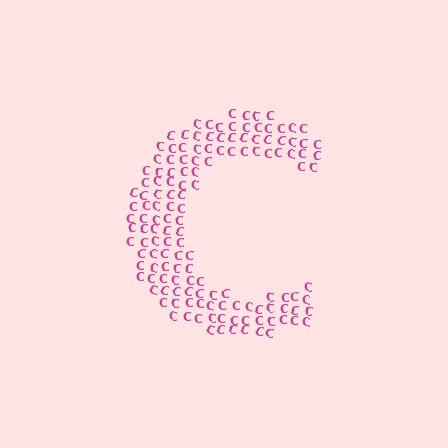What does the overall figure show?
The overall figure shows the letter C.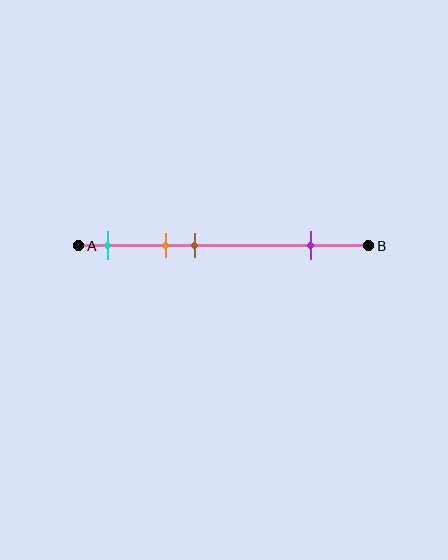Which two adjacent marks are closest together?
The orange and brown marks are the closest adjacent pair.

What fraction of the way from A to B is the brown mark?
The brown mark is approximately 40% (0.4) of the way from A to B.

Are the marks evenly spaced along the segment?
No, the marks are not evenly spaced.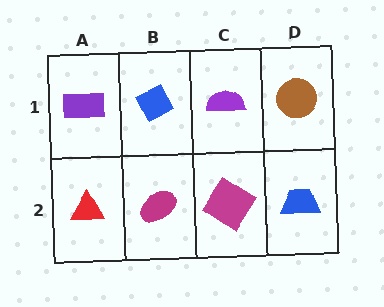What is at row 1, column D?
A brown circle.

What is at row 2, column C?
A magenta diamond.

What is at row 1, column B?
A blue diamond.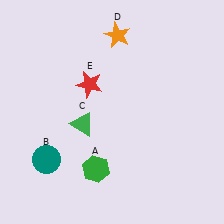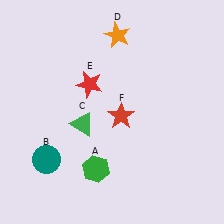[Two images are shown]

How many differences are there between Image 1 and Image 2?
There is 1 difference between the two images.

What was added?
A red star (F) was added in Image 2.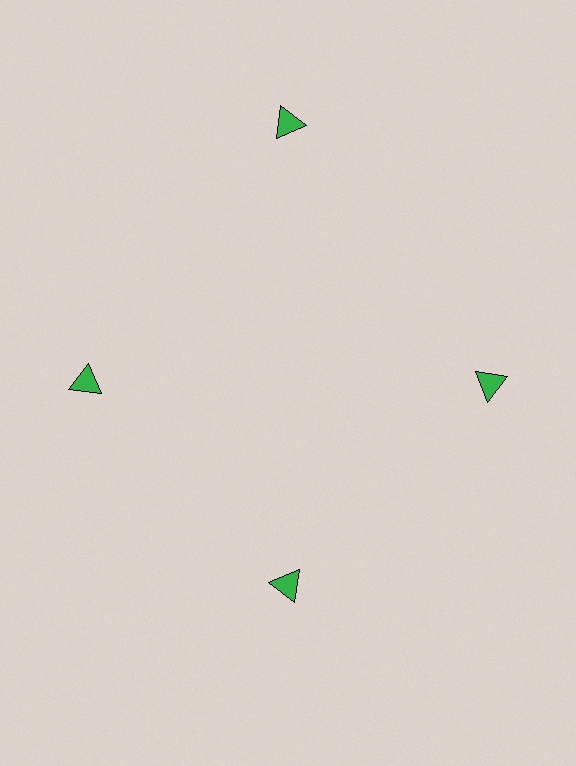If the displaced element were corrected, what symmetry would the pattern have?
It would have 4-fold rotational symmetry — the pattern would map onto itself every 90 degrees.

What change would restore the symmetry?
The symmetry would be restored by moving it inward, back onto the ring so that all 4 triangles sit at equal angles and equal distance from the center.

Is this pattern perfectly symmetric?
No. The 4 green triangles are arranged in a ring, but one element near the 12 o'clock position is pushed outward from the center, breaking the 4-fold rotational symmetry.